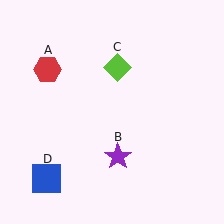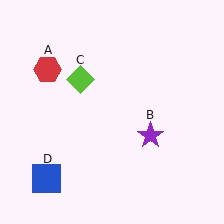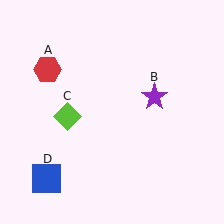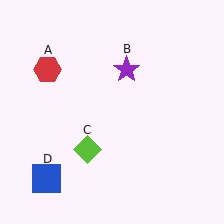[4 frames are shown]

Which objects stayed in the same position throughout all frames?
Red hexagon (object A) and blue square (object D) remained stationary.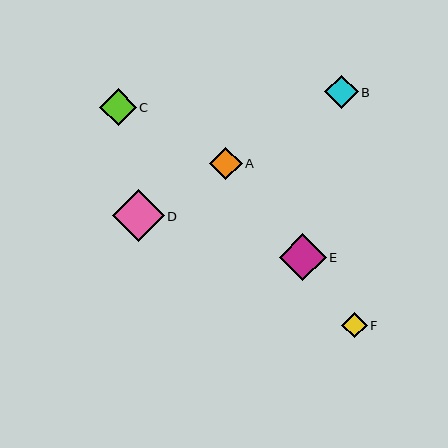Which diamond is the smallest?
Diamond F is the smallest with a size of approximately 26 pixels.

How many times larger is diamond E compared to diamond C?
Diamond E is approximately 1.3 times the size of diamond C.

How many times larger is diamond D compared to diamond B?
Diamond D is approximately 1.6 times the size of diamond B.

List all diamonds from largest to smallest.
From largest to smallest: D, E, C, B, A, F.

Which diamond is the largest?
Diamond D is the largest with a size of approximately 52 pixels.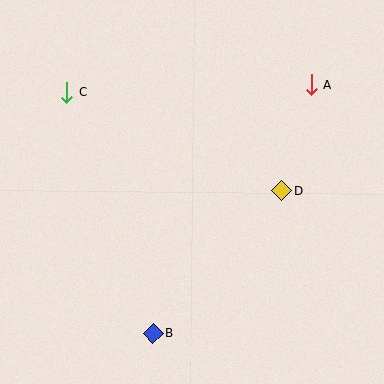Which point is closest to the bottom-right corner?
Point D is closest to the bottom-right corner.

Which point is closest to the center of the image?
Point D at (282, 190) is closest to the center.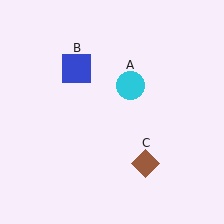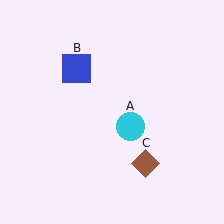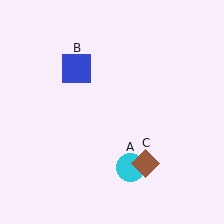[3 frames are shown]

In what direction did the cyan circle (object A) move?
The cyan circle (object A) moved down.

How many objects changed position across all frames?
1 object changed position: cyan circle (object A).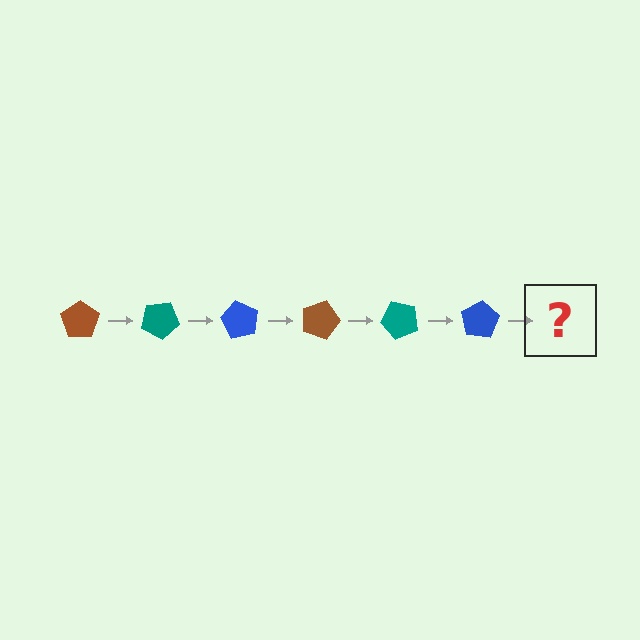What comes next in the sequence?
The next element should be a brown pentagon, rotated 180 degrees from the start.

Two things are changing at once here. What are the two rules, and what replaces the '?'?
The two rules are that it rotates 30 degrees each step and the color cycles through brown, teal, and blue. The '?' should be a brown pentagon, rotated 180 degrees from the start.